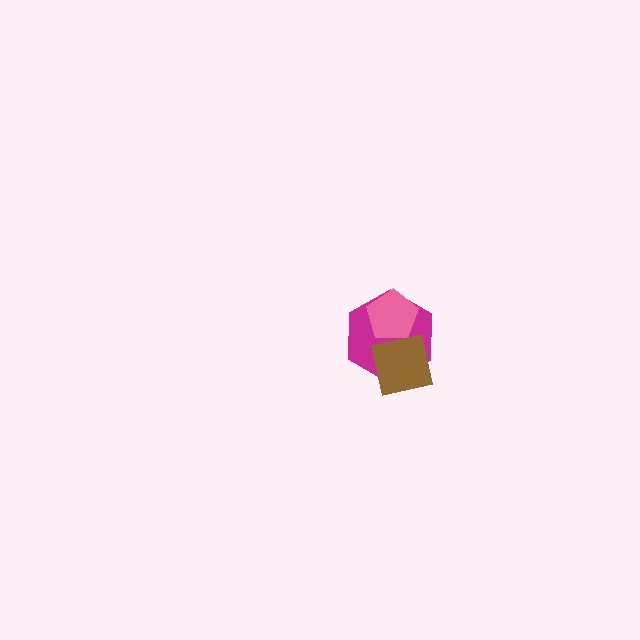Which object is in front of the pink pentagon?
The brown square is in front of the pink pentagon.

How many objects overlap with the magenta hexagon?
2 objects overlap with the magenta hexagon.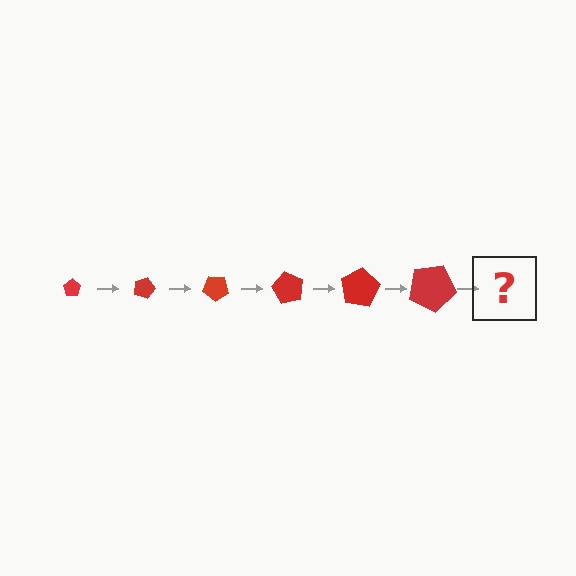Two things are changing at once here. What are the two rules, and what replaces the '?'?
The two rules are that the pentagon grows larger each step and it rotates 20 degrees each step. The '?' should be a pentagon, larger than the previous one and rotated 120 degrees from the start.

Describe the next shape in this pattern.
It should be a pentagon, larger than the previous one and rotated 120 degrees from the start.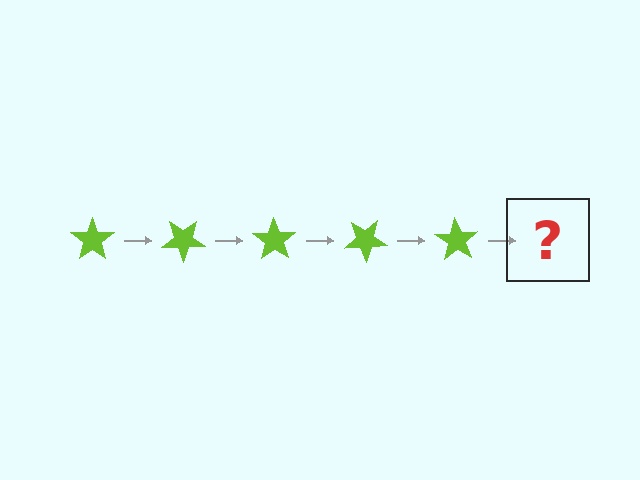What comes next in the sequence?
The next element should be a lime star rotated 175 degrees.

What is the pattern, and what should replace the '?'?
The pattern is that the star rotates 35 degrees each step. The '?' should be a lime star rotated 175 degrees.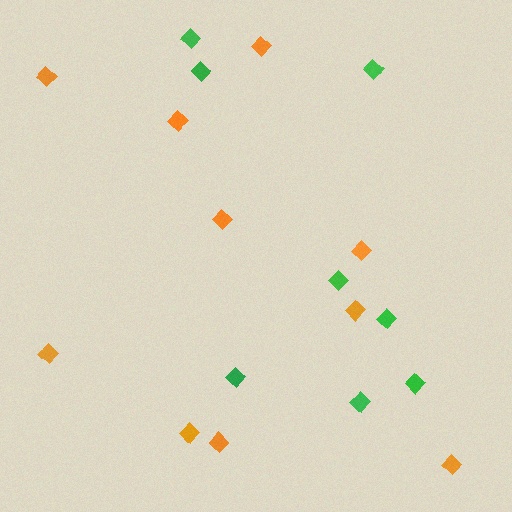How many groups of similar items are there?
There are 2 groups: one group of green diamonds (8) and one group of orange diamonds (10).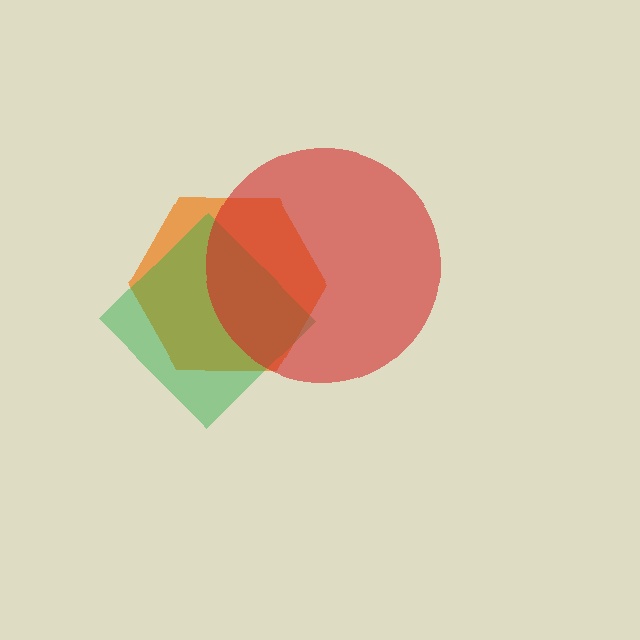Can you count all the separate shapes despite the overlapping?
Yes, there are 3 separate shapes.